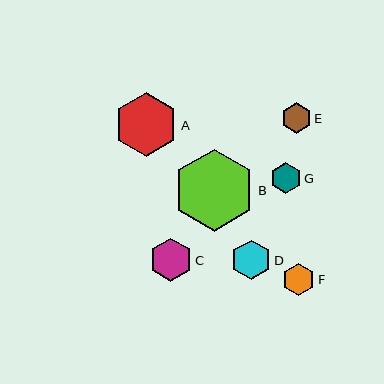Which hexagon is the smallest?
Hexagon E is the smallest with a size of approximately 30 pixels.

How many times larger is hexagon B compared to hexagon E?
Hexagon B is approximately 2.7 times the size of hexagon E.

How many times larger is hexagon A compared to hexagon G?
Hexagon A is approximately 2.1 times the size of hexagon G.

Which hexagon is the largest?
Hexagon B is the largest with a size of approximately 82 pixels.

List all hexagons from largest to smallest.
From largest to smallest: B, A, C, D, F, G, E.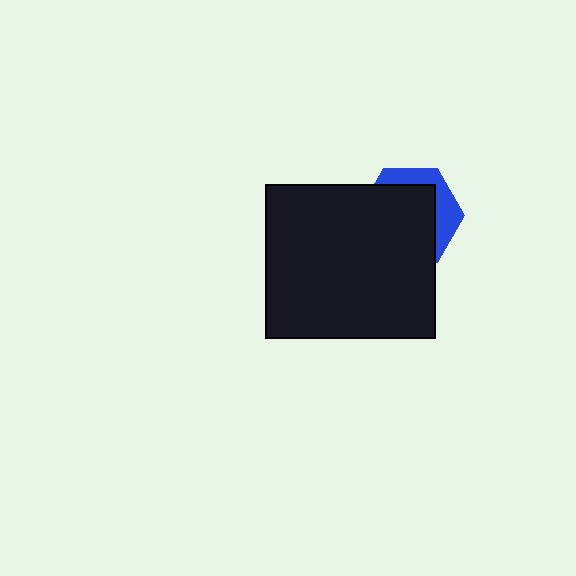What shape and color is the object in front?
The object in front is a black rectangle.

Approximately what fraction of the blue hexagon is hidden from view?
Roughly 69% of the blue hexagon is hidden behind the black rectangle.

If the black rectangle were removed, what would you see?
You would see the complete blue hexagon.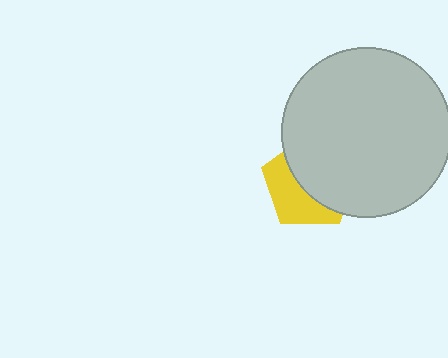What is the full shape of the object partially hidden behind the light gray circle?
The partially hidden object is a yellow pentagon.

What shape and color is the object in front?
The object in front is a light gray circle.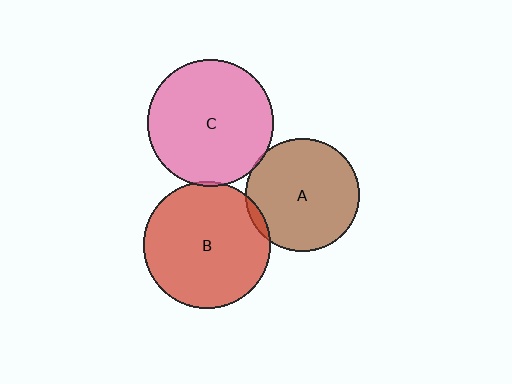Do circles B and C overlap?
Yes.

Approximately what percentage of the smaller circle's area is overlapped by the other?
Approximately 5%.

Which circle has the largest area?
Circle B (red).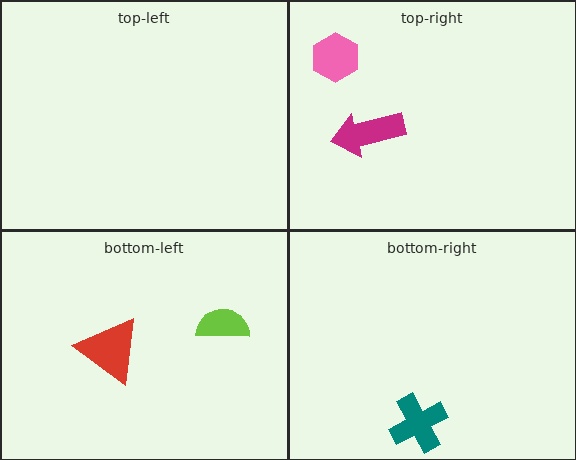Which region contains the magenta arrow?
The top-right region.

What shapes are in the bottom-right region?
The teal cross.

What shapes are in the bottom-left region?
The red triangle, the lime semicircle.